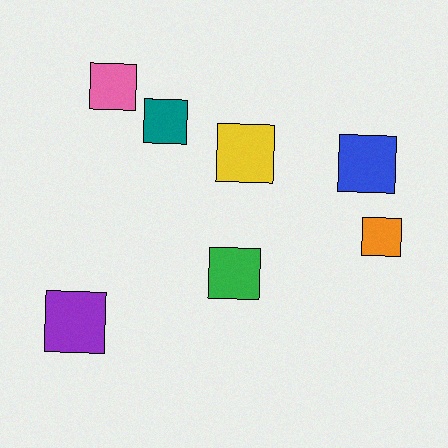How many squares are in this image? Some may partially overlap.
There are 7 squares.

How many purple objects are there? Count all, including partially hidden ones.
There is 1 purple object.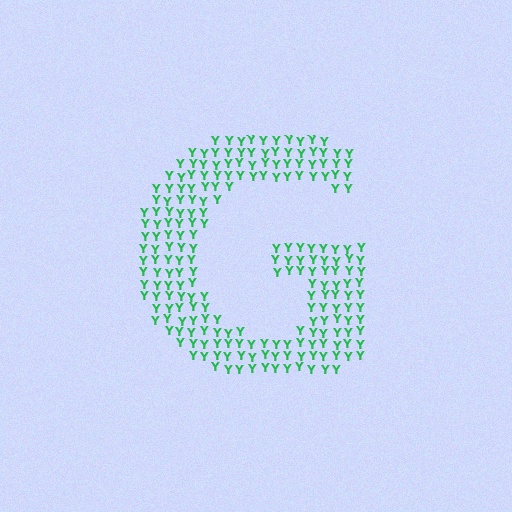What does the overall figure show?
The overall figure shows the letter G.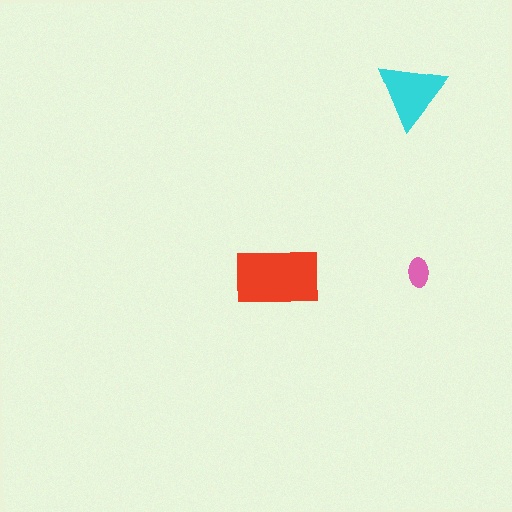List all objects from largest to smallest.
The red rectangle, the cyan triangle, the pink ellipse.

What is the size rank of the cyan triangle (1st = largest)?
2nd.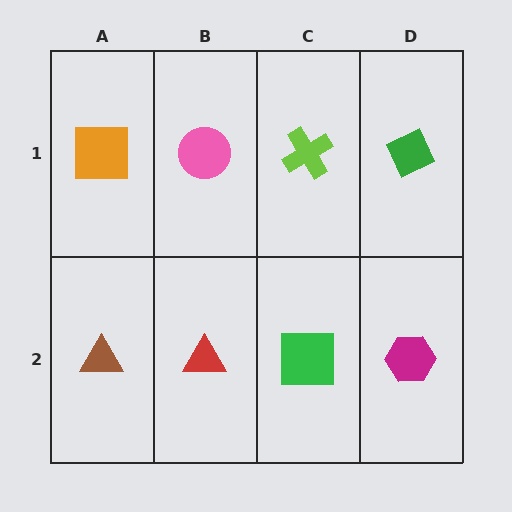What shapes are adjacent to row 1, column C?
A green square (row 2, column C), a pink circle (row 1, column B), a green diamond (row 1, column D).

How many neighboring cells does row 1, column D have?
2.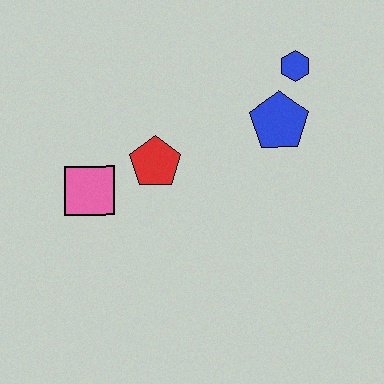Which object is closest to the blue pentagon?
The blue hexagon is closest to the blue pentagon.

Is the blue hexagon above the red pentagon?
Yes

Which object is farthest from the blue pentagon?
The pink square is farthest from the blue pentagon.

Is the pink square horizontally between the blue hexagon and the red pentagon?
No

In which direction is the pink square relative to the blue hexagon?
The pink square is to the left of the blue hexagon.